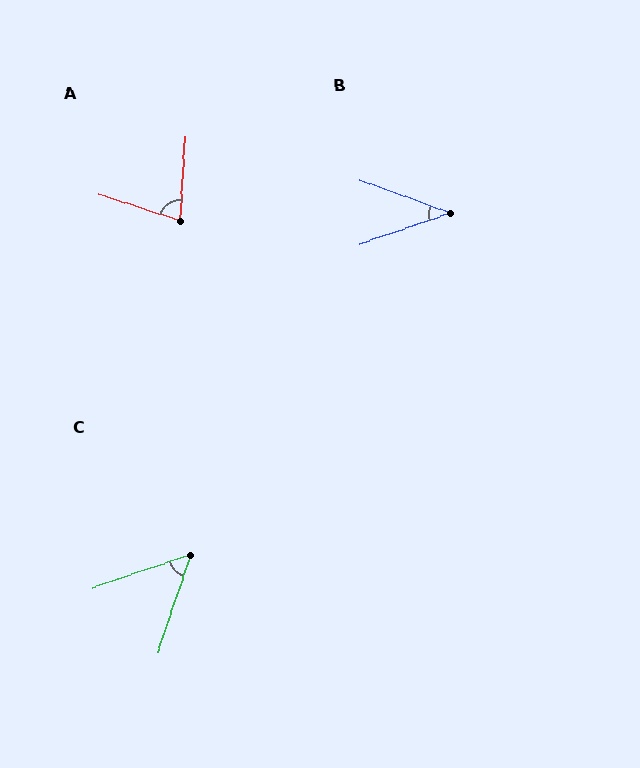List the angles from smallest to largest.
B (39°), C (53°), A (76°).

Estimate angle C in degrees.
Approximately 53 degrees.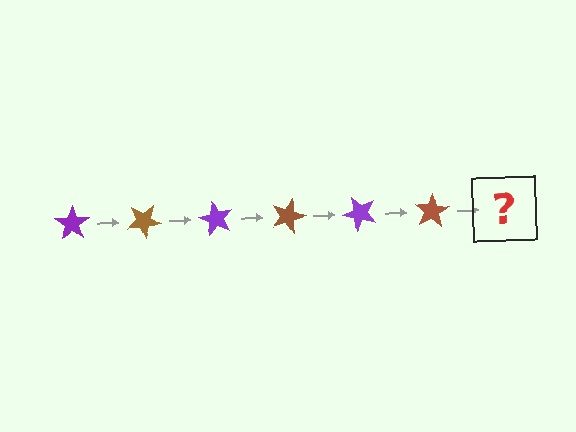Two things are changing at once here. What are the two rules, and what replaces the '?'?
The two rules are that it rotates 30 degrees each step and the color cycles through purple and brown. The '?' should be a purple star, rotated 180 degrees from the start.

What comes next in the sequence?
The next element should be a purple star, rotated 180 degrees from the start.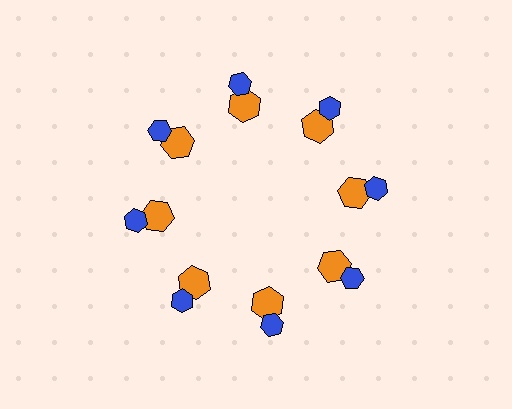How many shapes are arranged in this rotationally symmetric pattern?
There are 16 shapes, arranged in 8 groups of 2.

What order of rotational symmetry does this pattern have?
This pattern has 8-fold rotational symmetry.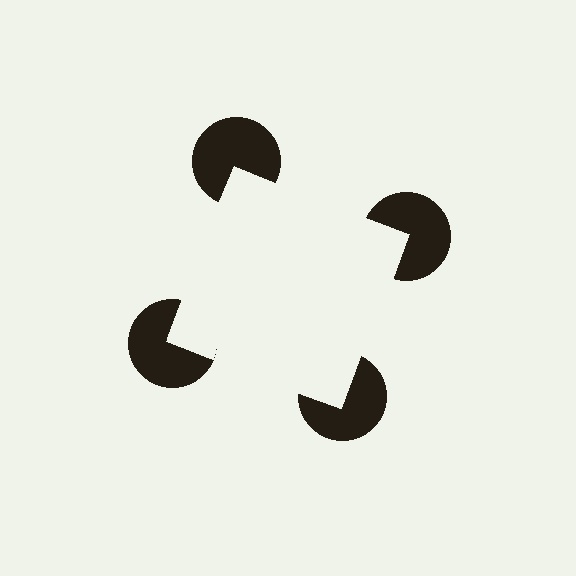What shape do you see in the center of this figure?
An illusory square — its edges are inferred from the aligned wedge cuts in the pac-man discs, not physically drawn.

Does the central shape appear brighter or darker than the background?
It typically appears slightly brighter than the background, even though no actual brightness change is drawn.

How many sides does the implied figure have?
4 sides.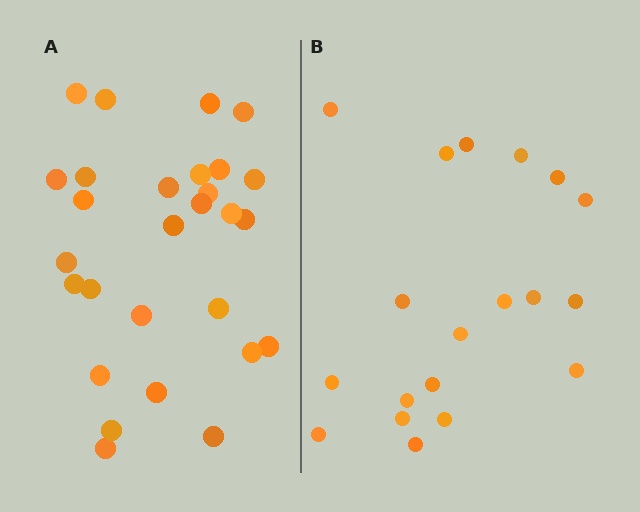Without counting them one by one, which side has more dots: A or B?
Region A (the left region) has more dots.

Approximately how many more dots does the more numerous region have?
Region A has roughly 8 or so more dots than region B.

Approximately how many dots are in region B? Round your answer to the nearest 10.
About 20 dots. (The exact count is 19, which rounds to 20.)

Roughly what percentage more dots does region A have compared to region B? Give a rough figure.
About 45% more.